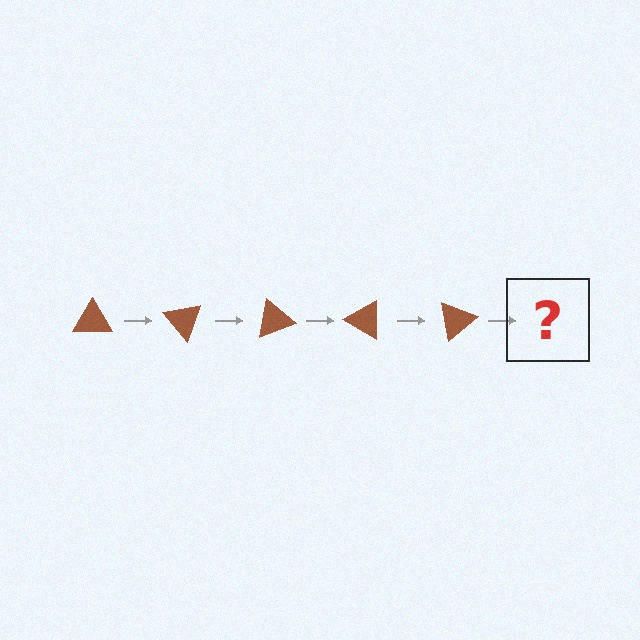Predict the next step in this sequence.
The next step is a brown triangle rotated 250 degrees.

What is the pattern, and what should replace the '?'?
The pattern is that the triangle rotates 50 degrees each step. The '?' should be a brown triangle rotated 250 degrees.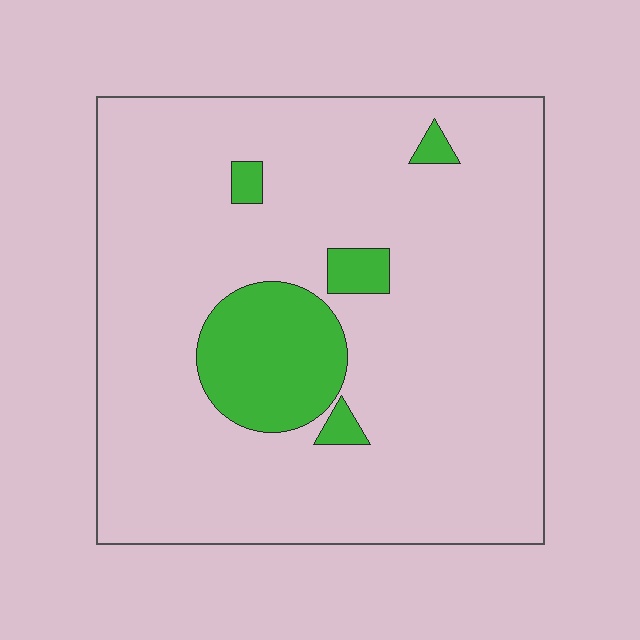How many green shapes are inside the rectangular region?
5.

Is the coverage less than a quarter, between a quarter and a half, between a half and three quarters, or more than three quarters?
Less than a quarter.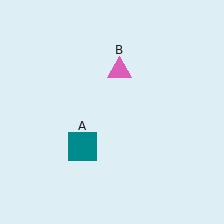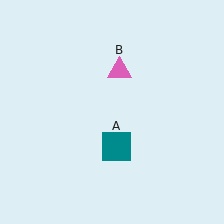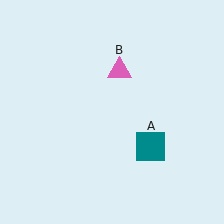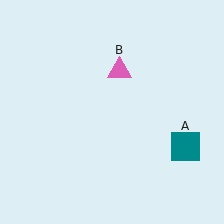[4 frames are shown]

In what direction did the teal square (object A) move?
The teal square (object A) moved right.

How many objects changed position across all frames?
1 object changed position: teal square (object A).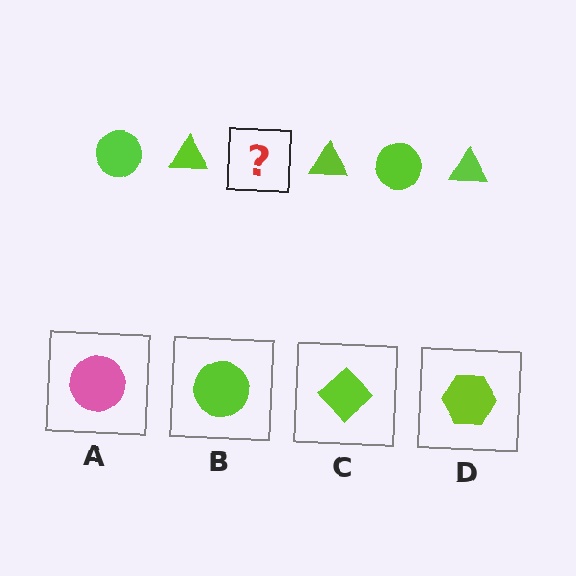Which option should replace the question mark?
Option B.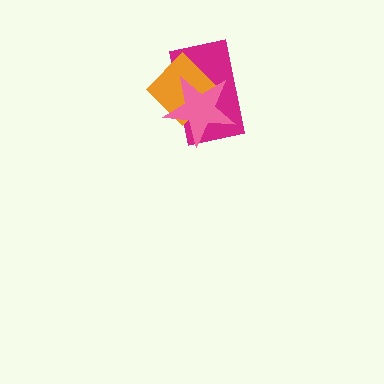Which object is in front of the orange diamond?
The pink star is in front of the orange diamond.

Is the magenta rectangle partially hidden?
Yes, it is partially covered by another shape.